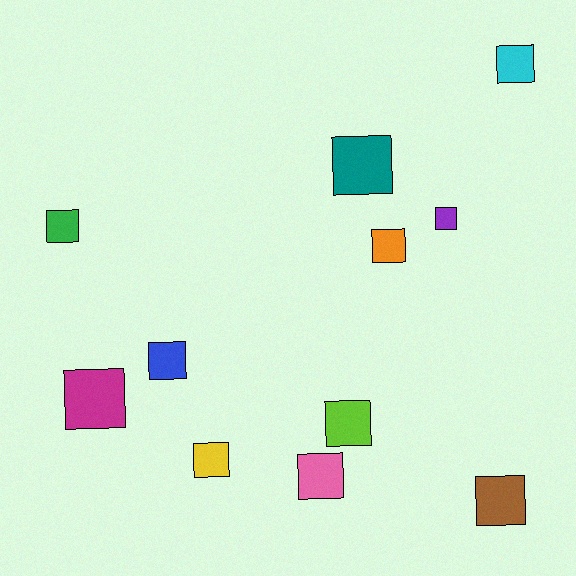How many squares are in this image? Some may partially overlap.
There are 11 squares.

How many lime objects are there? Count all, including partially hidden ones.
There is 1 lime object.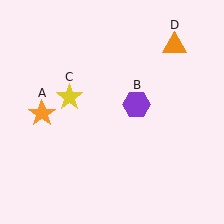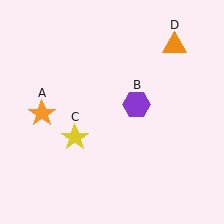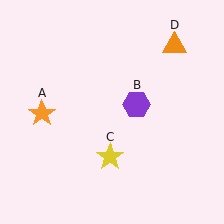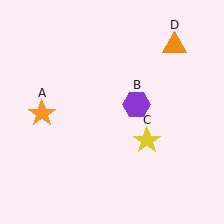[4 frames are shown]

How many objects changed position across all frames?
1 object changed position: yellow star (object C).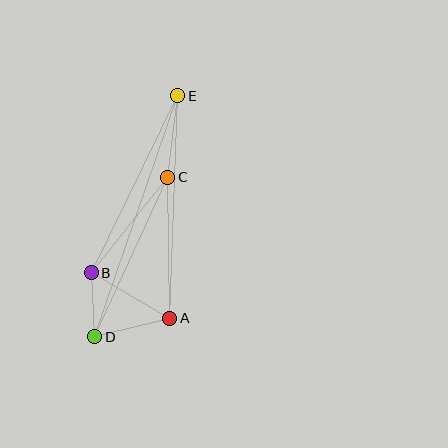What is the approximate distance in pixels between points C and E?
The distance between C and E is approximately 82 pixels.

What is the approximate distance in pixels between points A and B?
The distance between A and B is approximately 91 pixels.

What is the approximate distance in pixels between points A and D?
The distance between A and D is approximately 77 pixels.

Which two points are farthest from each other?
Points D and E are farthest from each other.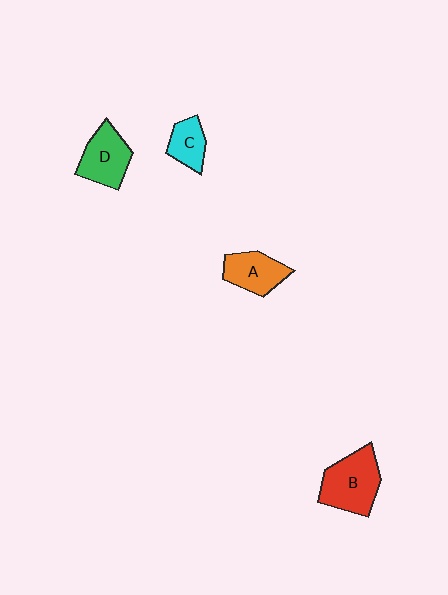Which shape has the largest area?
Shape B (red).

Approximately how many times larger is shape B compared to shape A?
Approximately 1.4 times.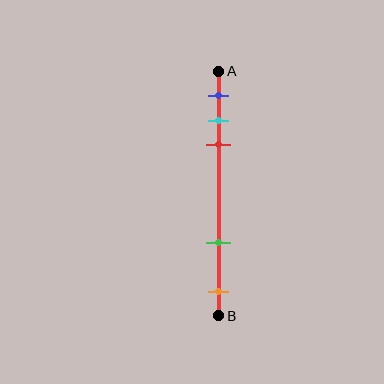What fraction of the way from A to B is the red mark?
The red mark is approximately 30% (0.3) of the way from A to B.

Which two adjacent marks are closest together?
The cyan and red marks are the closest adjacent pair.